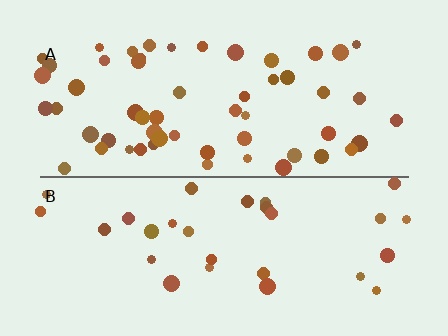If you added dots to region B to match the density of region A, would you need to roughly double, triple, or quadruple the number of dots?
Approximately double.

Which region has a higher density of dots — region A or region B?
A (the top).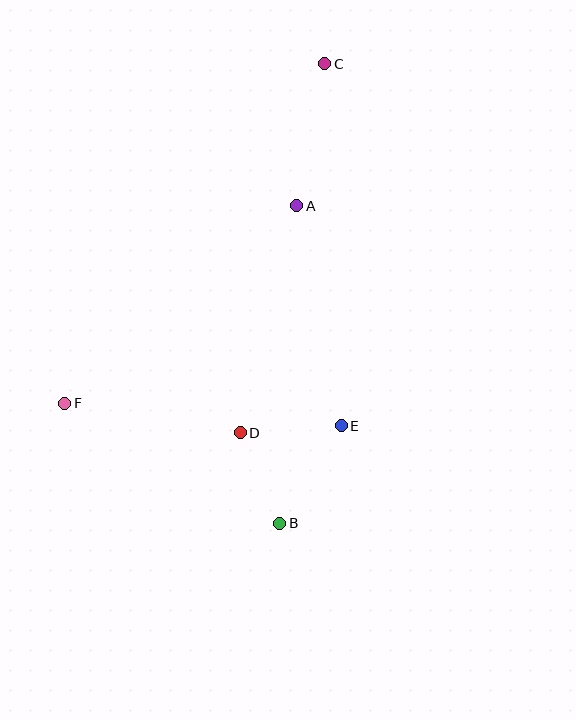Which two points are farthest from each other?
Points B and C are farthest from each other.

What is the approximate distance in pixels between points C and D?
The distance between C and D is approximately 378 pixels.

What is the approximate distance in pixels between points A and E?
The distance between A and E is approximately 225 pixels.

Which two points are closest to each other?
Points B and D are closest to each other.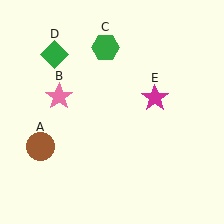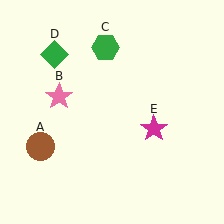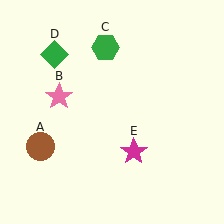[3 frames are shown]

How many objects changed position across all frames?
1 object changed position: magenta star (object E).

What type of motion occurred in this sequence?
The magenta star (object E) rotated clockwise around the center of the scene.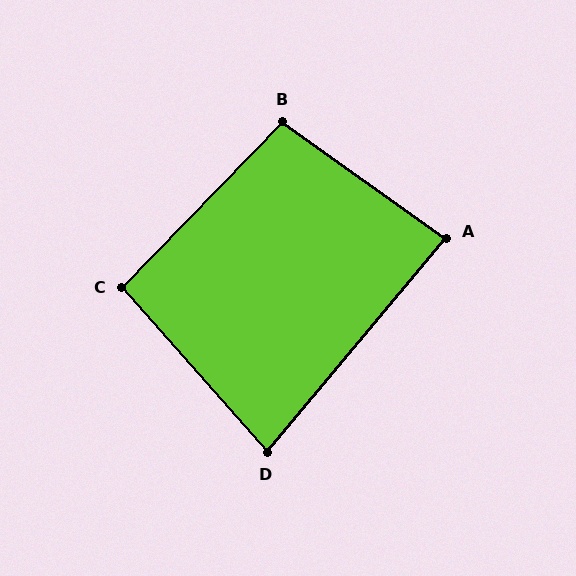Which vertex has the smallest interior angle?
D, at approximately 81 degrees.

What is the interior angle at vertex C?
Approximately 94 degrees (approximately right).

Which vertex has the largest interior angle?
B, at approximately 99 degrees.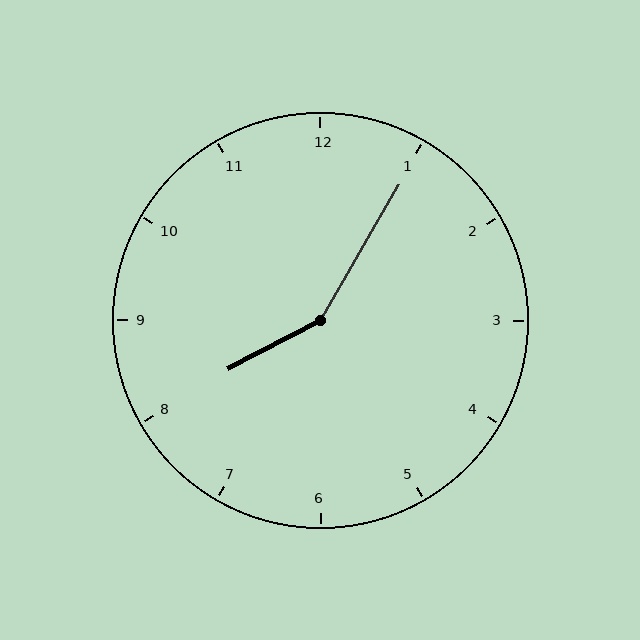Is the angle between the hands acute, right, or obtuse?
It is obtuse.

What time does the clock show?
8:05.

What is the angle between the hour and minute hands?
Approximately 148 degrees.